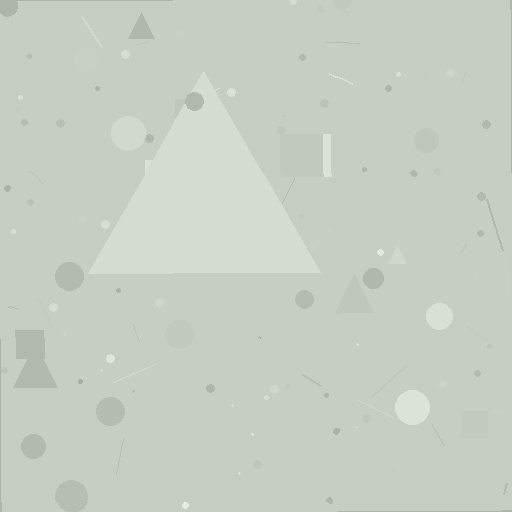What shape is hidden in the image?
A triangle is hidden in the image.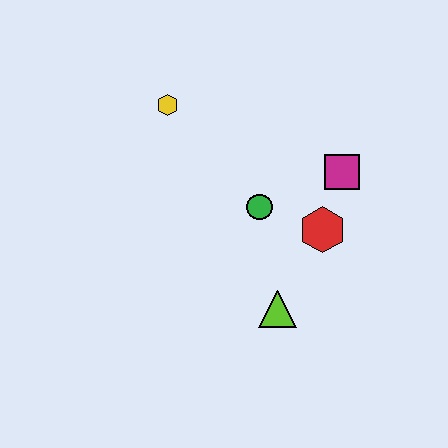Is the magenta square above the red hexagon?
Yes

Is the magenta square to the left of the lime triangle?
No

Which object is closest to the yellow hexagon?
The green circle is closest to the yellow hexagon.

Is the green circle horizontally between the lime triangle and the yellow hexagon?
Yes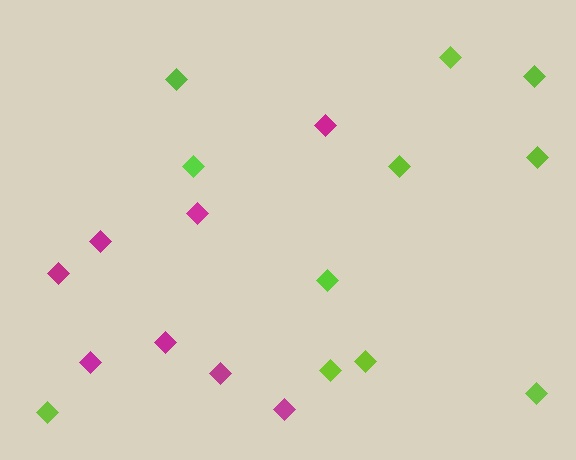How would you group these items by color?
There are 2 groups: one group of magenta diamonds (8) and one group of lime diamonds (11).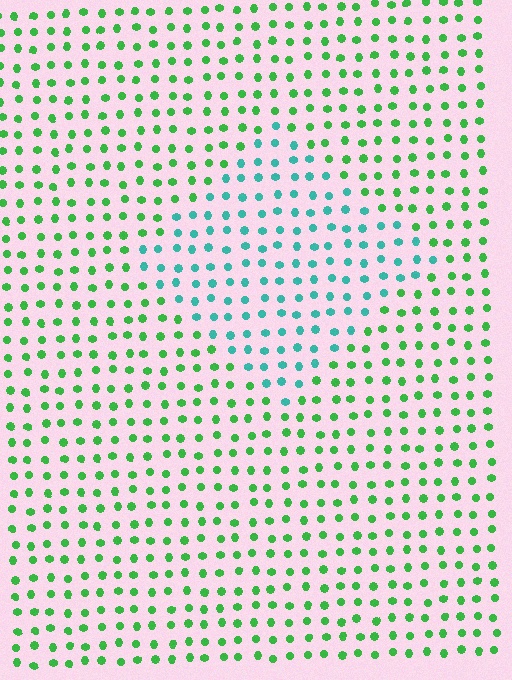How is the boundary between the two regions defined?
The boundary is defined purely by a slight shift in hue (about 47 degrees). Spacing, size, and orientation are identical on both sides.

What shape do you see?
I see a diamond.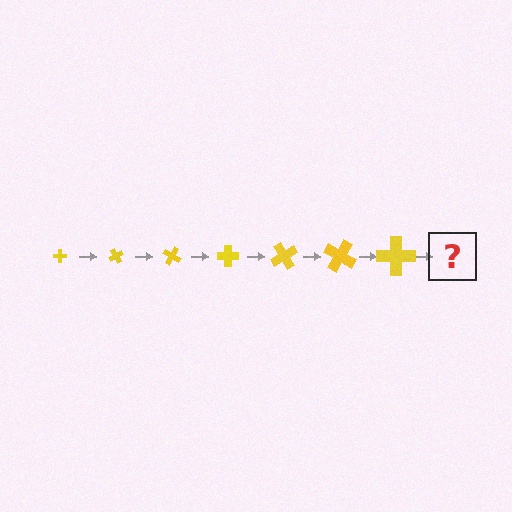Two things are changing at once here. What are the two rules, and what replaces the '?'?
The two rules are that the cross grows larger each step and it rotates 60 degrees each step. The '?' should be a cross, larger than the previous one and rotated 420 degrees from the start.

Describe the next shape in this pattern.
It should be a cross, larger than the previous one and rotated 420 degrees from the start.